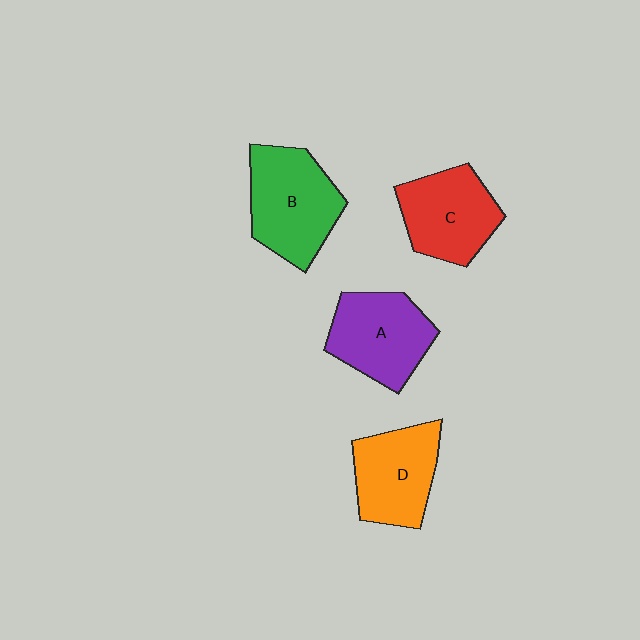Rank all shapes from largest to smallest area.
From largest to smallest: B (green), A (purple), C (red), D (orange).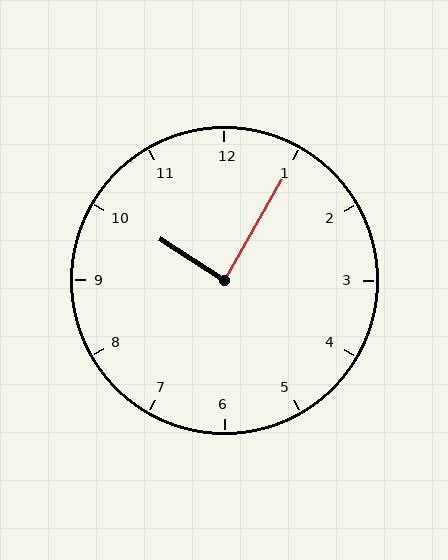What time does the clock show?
10:05.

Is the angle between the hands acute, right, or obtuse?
It is right.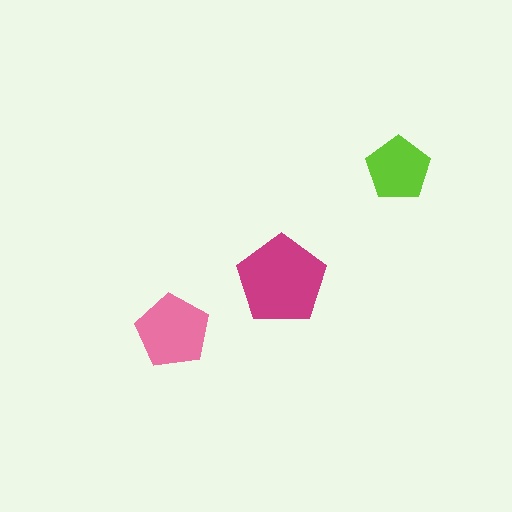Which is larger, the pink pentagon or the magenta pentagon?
The magenta one.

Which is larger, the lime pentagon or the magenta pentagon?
The magenta one.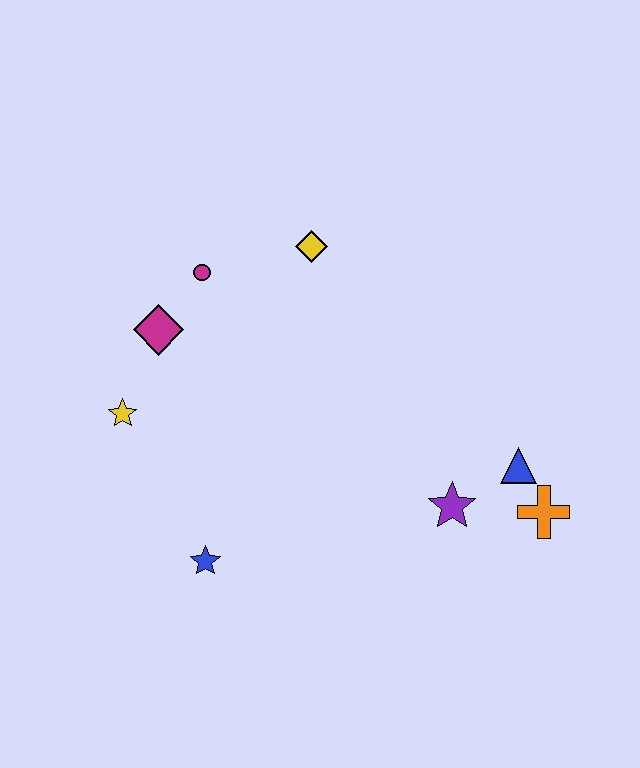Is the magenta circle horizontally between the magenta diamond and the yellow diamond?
Yes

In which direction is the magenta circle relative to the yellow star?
The magenta circle is above the yellow star.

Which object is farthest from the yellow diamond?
The orange cross is farthest from the yellow diamond.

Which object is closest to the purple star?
The blue triangle is closest to the purple star.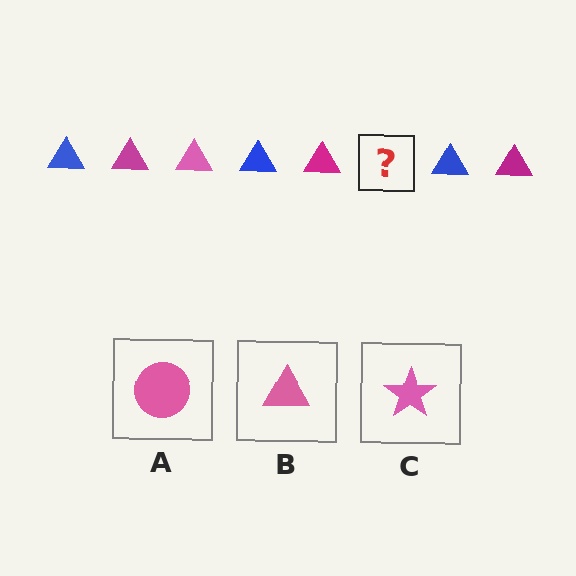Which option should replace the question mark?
Option B.